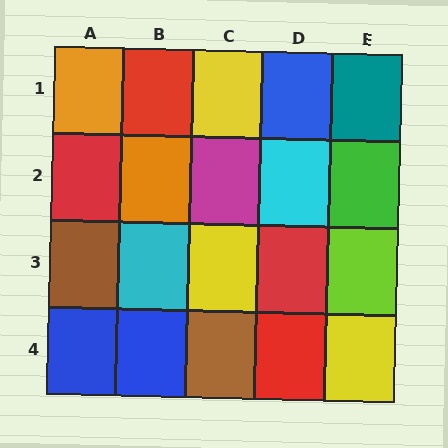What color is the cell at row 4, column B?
Blue.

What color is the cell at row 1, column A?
Orange.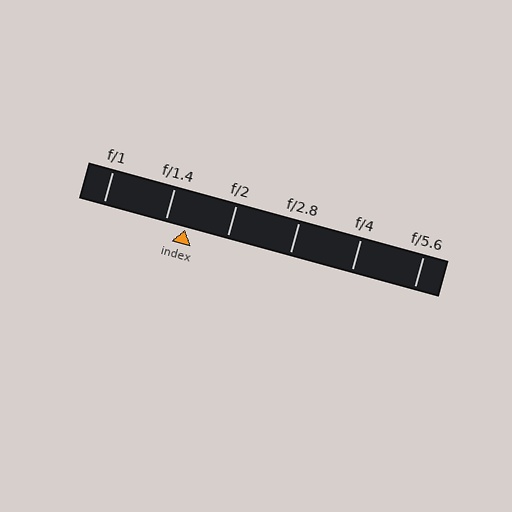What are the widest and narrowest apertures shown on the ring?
The widest aperture shown is f/1 and the narrowest is f/5.6.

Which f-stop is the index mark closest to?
The index mark is closest to f/1.4.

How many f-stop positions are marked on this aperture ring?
There are 6 f-stop positions marked.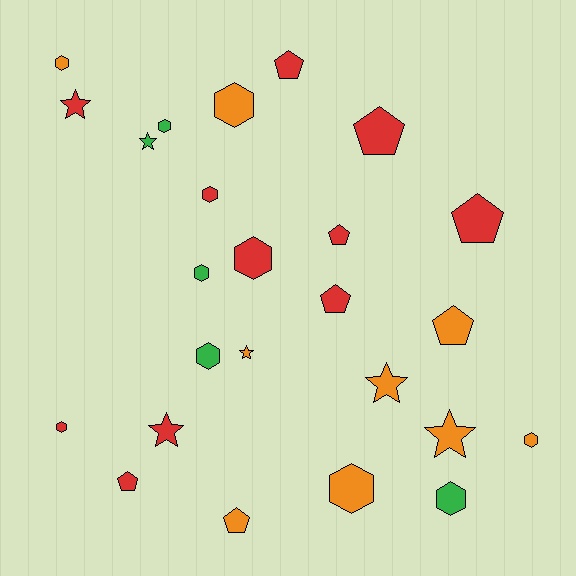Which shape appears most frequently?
Hexagon, with 11 objects.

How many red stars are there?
There are 2 red stars.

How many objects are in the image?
There are 25 objects.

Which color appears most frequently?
Red, with 11 objects.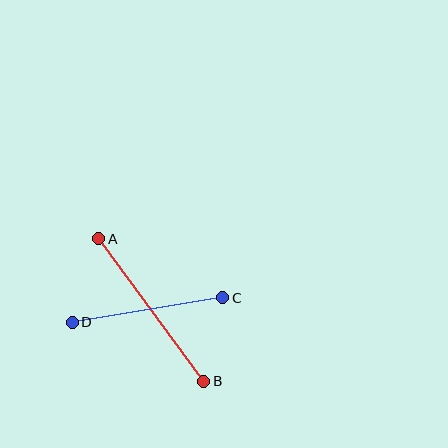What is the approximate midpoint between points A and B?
The midpoint is at approximately (151, 310) pixels.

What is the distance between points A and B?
The distance is approximately 177 pixels.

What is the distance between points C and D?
The distance is approximately 152 pixels.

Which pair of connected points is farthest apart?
Points A and B are farthest apart.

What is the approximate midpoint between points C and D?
The midpoint is at approximately (147, 310) pixels.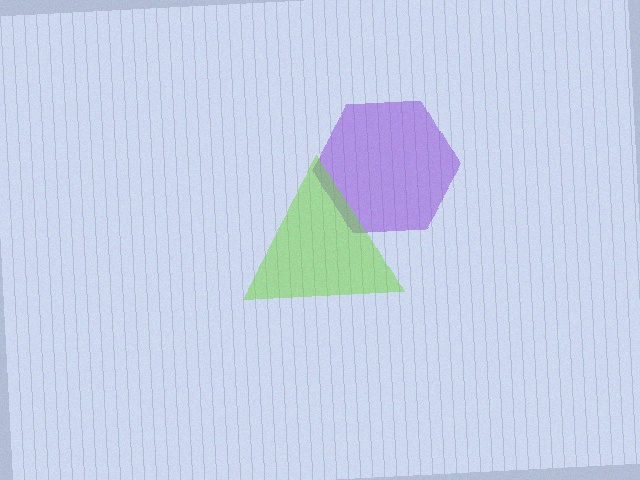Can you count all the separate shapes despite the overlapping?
Yes, there are 2 separate shapes.